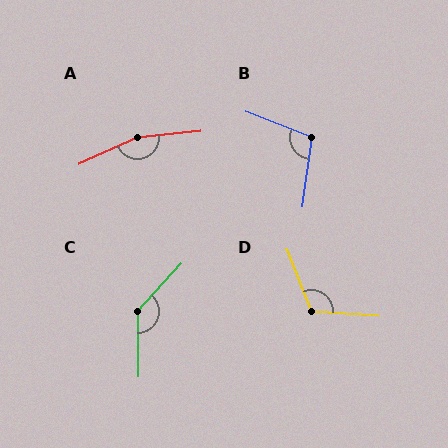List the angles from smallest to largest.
B (103°), D (115°), C (137°), A (162°).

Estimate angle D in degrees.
Approximately 115 degrees.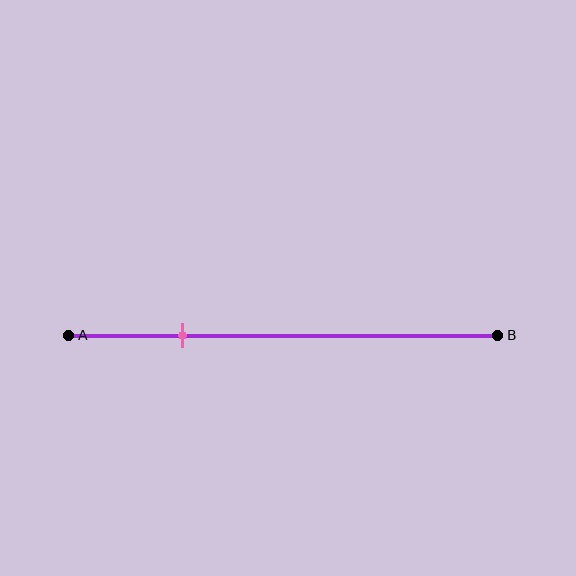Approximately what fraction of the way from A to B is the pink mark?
The pink mark is approximately 25% of the way from A to B.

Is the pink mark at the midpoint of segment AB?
No, the mark is at about 25% from A, not at the 50% midpoint.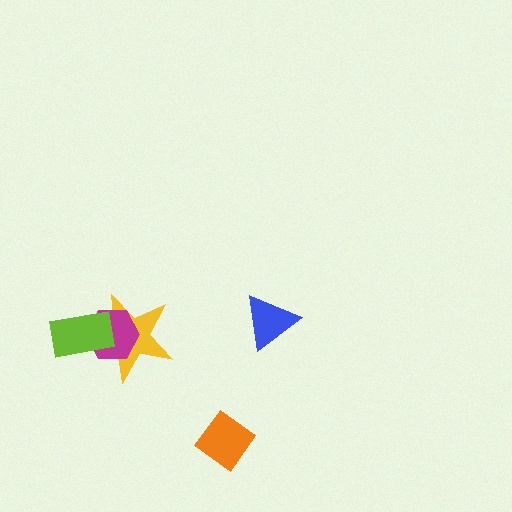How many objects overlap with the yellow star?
2 objects overlap with the yellow star.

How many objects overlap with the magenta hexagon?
2 objects overlap with the magenta hexagon.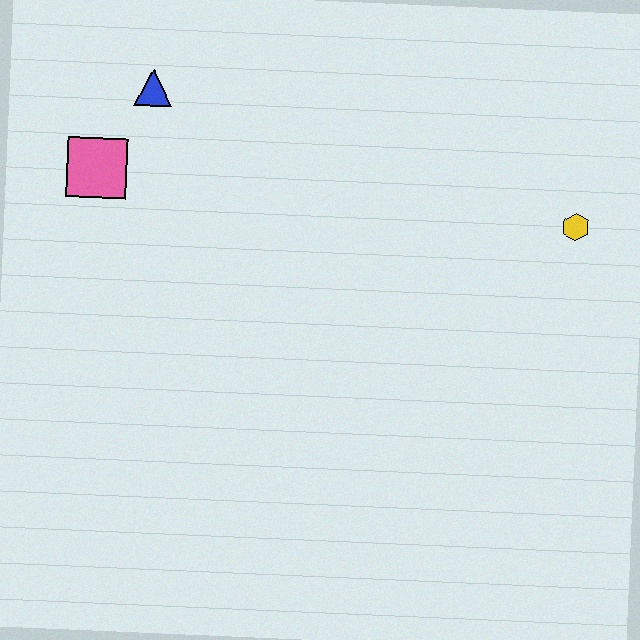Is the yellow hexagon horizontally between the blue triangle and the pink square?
No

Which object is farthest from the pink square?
The yellow hexagon is farthest from the pink square.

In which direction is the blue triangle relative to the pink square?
The blue triangle is above the pink square.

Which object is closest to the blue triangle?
The pink square is closest to the blue triangle.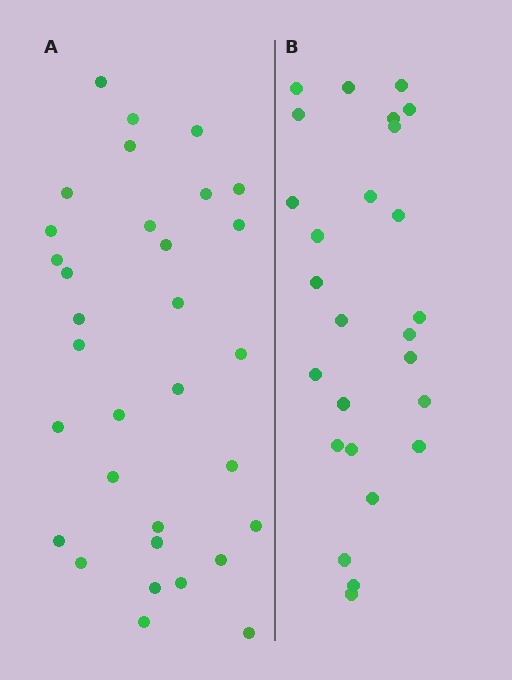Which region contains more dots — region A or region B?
Region A (the left region) has more dots.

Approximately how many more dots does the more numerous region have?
Region A has about 6 more dots than region B.